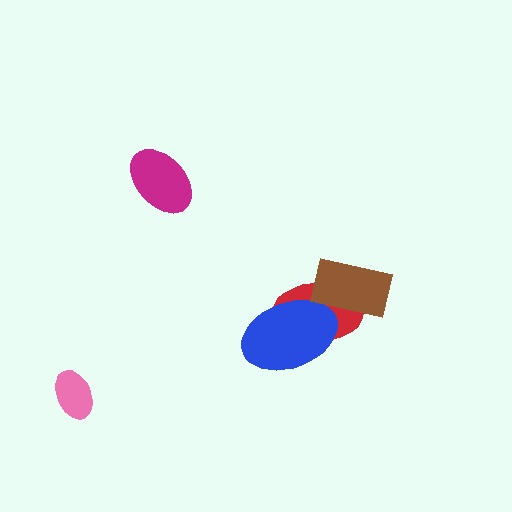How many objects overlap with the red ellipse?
2 objects overlap with the red ellipse.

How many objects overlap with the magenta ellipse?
0 objects overlap with the magenta ellipse.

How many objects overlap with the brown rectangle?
2 objects overlap with the brown rectangle.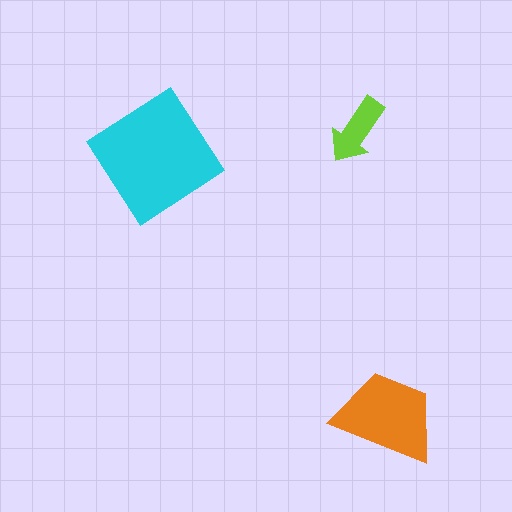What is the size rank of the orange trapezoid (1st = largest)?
2nd.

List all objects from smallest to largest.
The lime arrow, the orange trapezoid, the cyan diamond.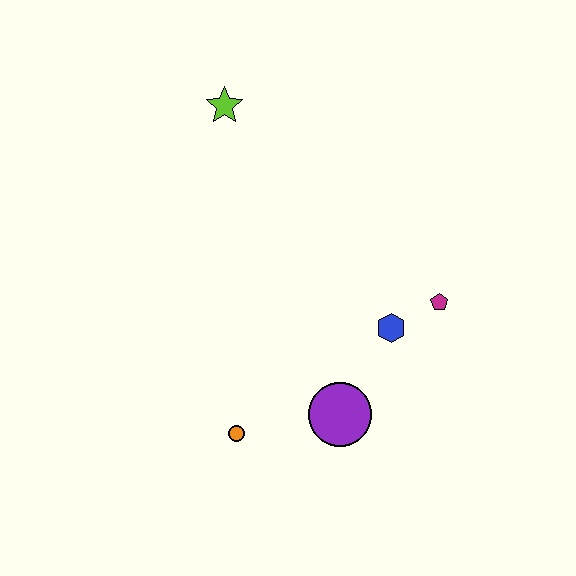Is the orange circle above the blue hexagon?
No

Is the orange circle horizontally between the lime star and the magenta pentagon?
Yes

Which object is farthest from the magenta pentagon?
The lime star is farthest from the magenta pentagon.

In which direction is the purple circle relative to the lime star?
The purple circle is below the lime star.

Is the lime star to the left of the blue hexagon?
Yes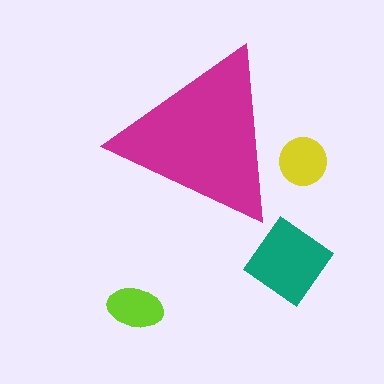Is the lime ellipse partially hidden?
No, the lime ellipse is fully visible.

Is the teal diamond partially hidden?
No, the teal diamond is fully visible.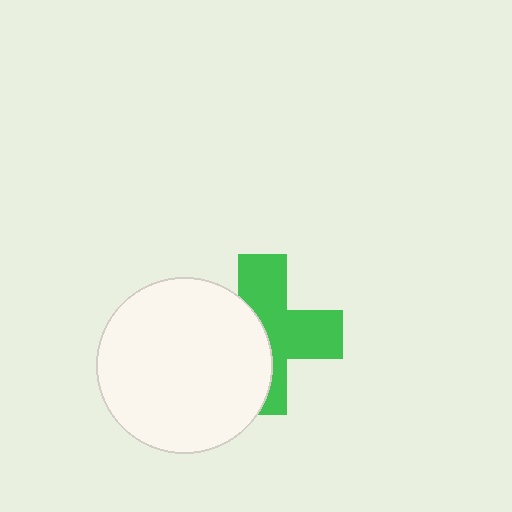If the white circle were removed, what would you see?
You would see the complete green cross.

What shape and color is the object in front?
The object in front is a white circle.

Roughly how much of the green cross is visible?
About half of it is visible (roughly 56%).